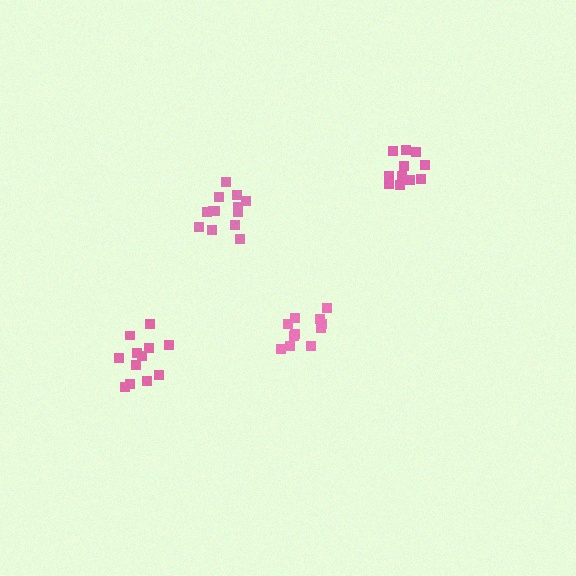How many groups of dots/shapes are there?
There are 4 groups.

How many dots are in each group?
Group 1: 14 dots, Group 2: 11 dots, Group 3: 11 dots, Group 4: 12 dots (48 total).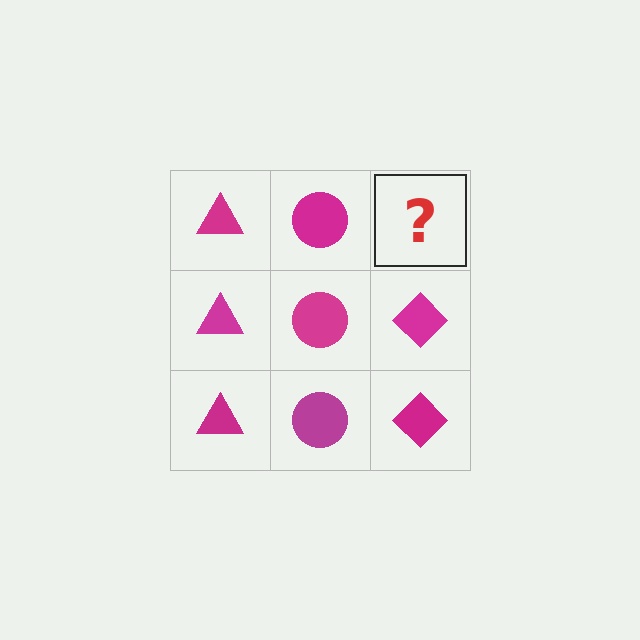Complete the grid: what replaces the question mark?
The question mark should be replaced with a magenta diamond.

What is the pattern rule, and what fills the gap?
The rule is that each column has a consistent shape. The gap should be filled with a magenta diamond.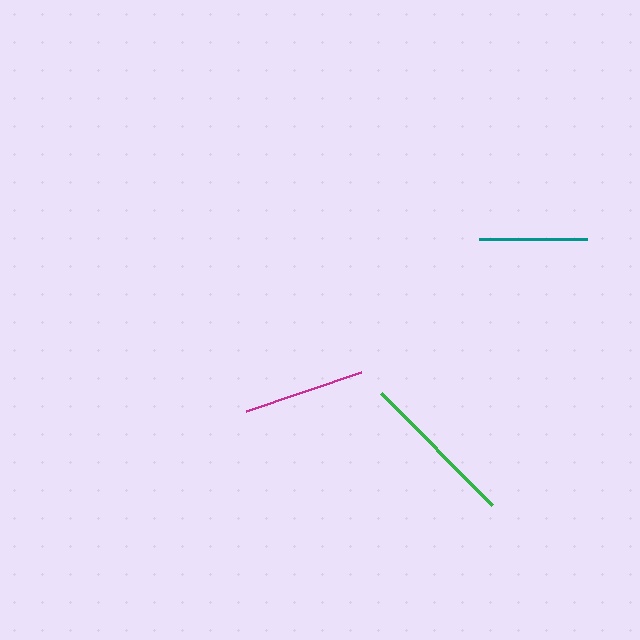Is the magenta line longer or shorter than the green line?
The green line is longer than the magenta line.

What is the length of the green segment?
The green segment is approximately 158 pixels long.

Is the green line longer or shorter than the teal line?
The green line is longer than the teal line.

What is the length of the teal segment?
The teal segment is approximately 108 pixels long.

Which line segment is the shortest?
The teal line is the shortest at approximately 108 pixels.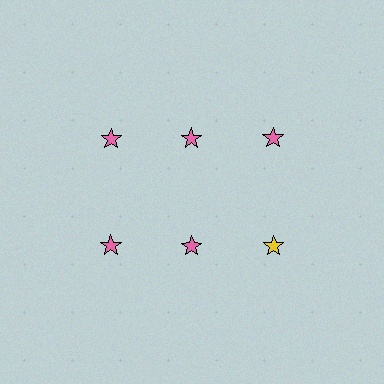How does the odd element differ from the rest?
It has a different color: yellow instead of pink.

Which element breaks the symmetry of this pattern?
The yellow star in the second row, center column breaks the symmetry. All other shapes are pink stars.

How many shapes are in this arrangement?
There are 6 shapes arranged in a grid pattern.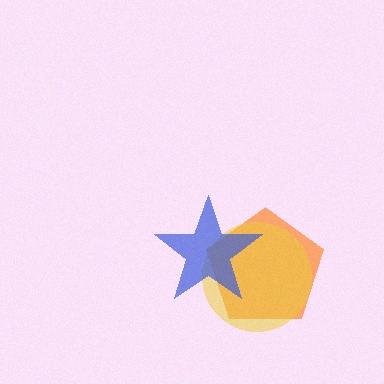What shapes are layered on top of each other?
The layered shapes are: an orange pentagon, a yellow circle, a blue star.